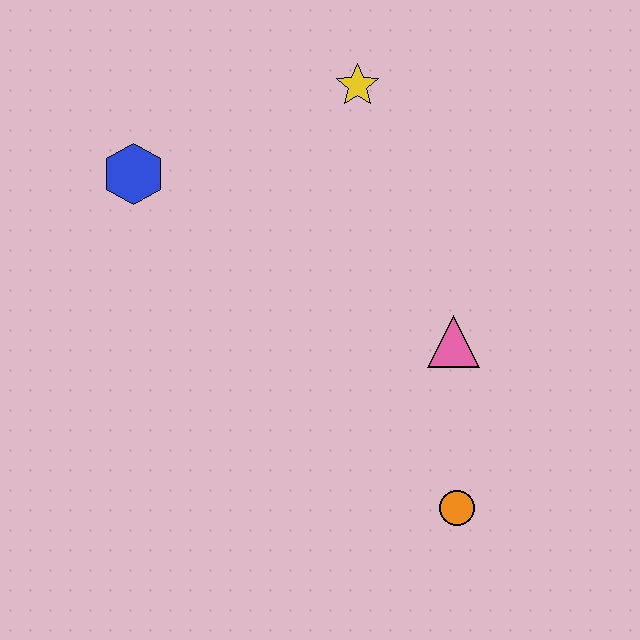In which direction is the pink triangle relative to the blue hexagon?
The pink triangle is to the right of the blue hexagon.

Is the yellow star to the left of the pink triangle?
Yes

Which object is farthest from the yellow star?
The orange circle is farthest from the yellow star.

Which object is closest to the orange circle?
The pink triangle is closest to the orange circle.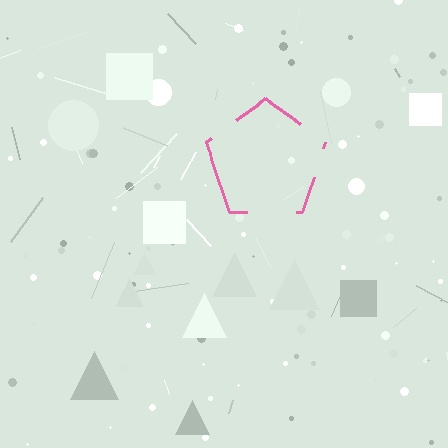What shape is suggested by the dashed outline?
The dashed outline suggests a pentagon.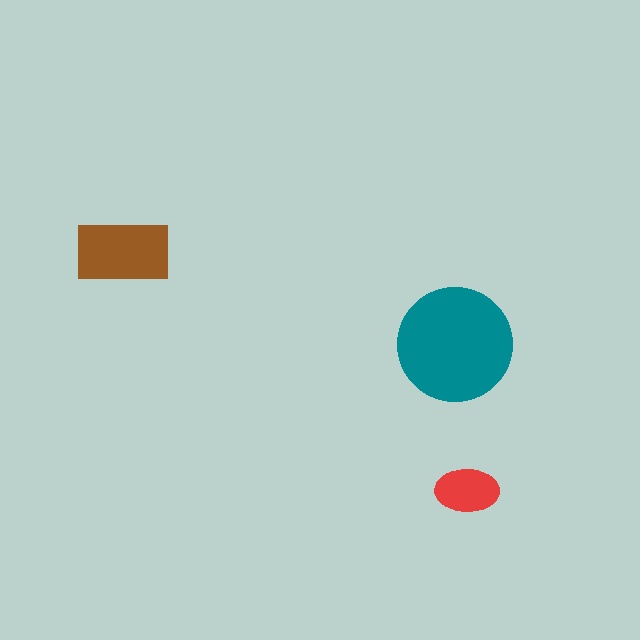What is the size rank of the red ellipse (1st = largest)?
3rd.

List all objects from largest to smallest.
The teal circle, the brown rectangle, the red ellipse.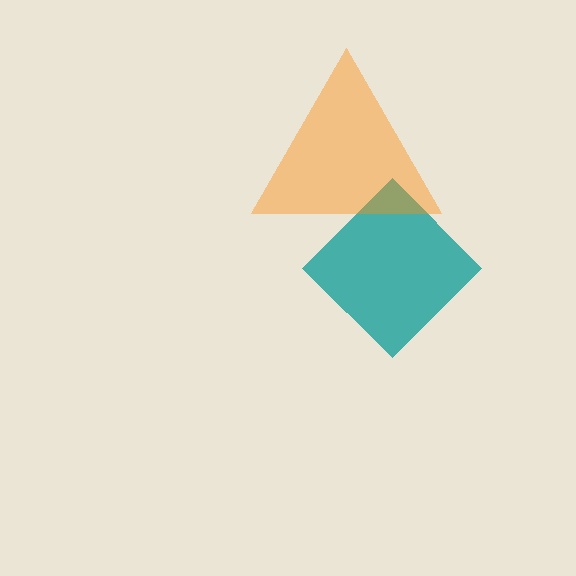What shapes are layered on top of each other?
The layered shapes are: a teal diamond, an orange triangle.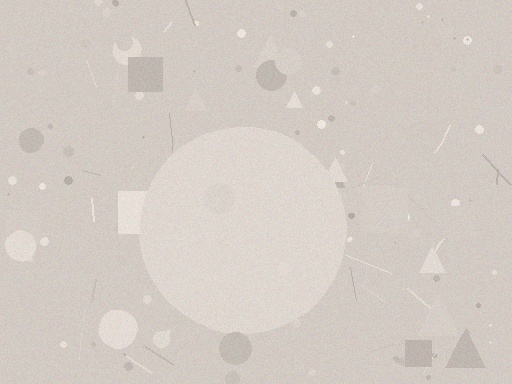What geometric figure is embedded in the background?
A circle is embedded in the background.